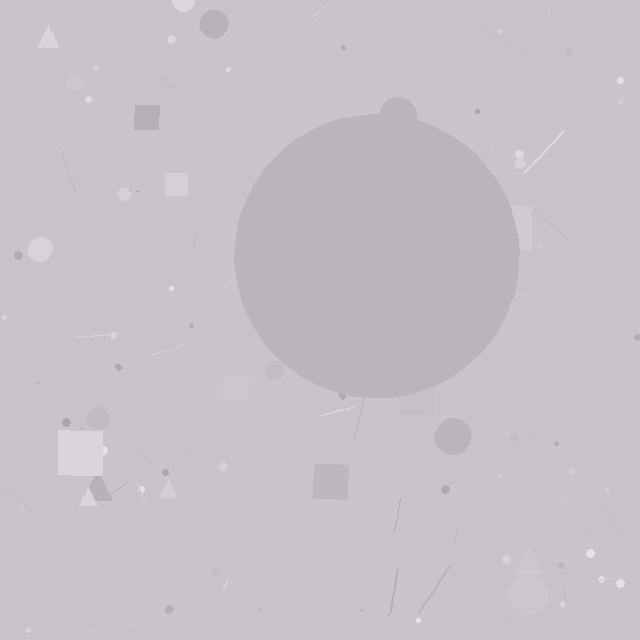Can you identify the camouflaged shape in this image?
The camouflaged shape is a circle.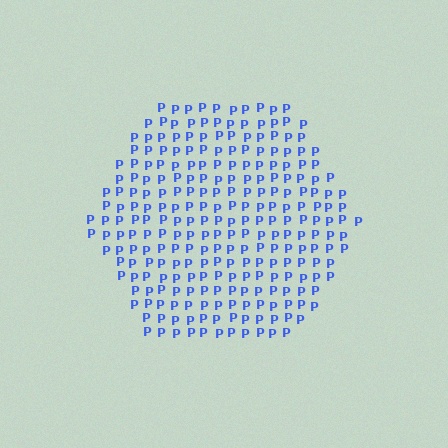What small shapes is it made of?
It is made of small letter P's.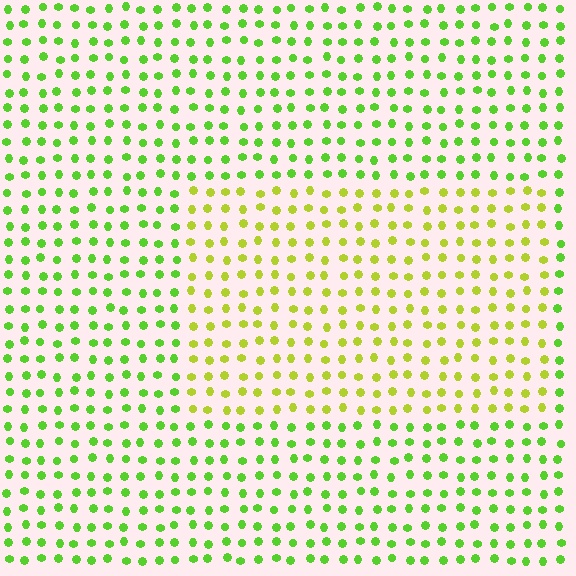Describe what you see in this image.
The image is filled with small lime elements in a uniform arrangement. A rectangle-shaped region is visible where the elements are tinted to a slightly different hue, forming a subtle color boundary.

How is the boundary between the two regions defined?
The boundary is defined purely by a slight shift in hue (about 33 degrees). Spacing, size, and orientation are identical on both sides.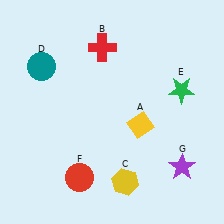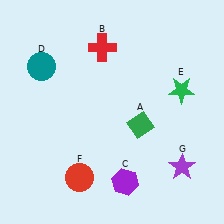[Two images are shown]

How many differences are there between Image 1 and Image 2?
There are 2 differences between the two images.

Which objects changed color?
A changed from yellow to green. C changed from yellow to purple.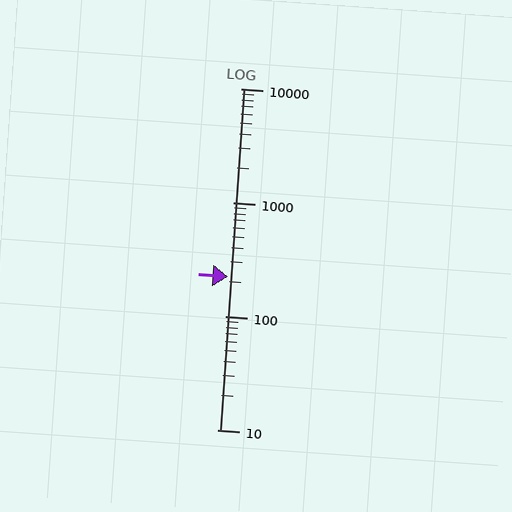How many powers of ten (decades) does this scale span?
The scale spans 3 decades, from 10 to 10000.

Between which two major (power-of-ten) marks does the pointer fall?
The pointer is between 100 and 1000.